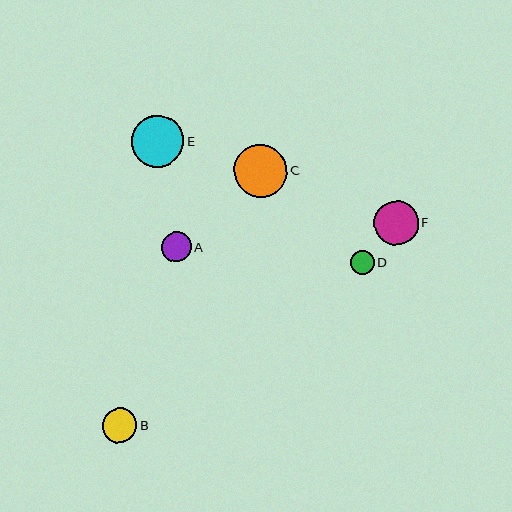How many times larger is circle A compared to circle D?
Circle A is approximately 1.2 times the size of circle D.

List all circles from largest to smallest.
From largest to smallest: C, E, F, B, A, D.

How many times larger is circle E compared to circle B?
Circle E is approximately 1.5 times the size of circle B.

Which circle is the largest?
Circle C is the largest with a size of approximately 53 pixels.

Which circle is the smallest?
Circle D is the smallest with a size of approximately 24 pixels.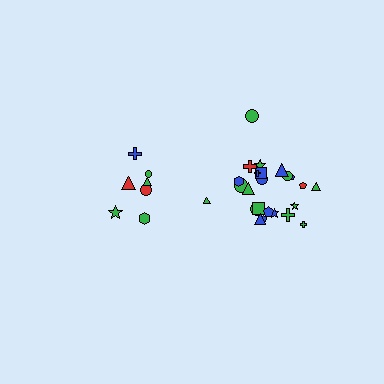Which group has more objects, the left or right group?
The right group.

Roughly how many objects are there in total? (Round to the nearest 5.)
Roughly 30 objects in total.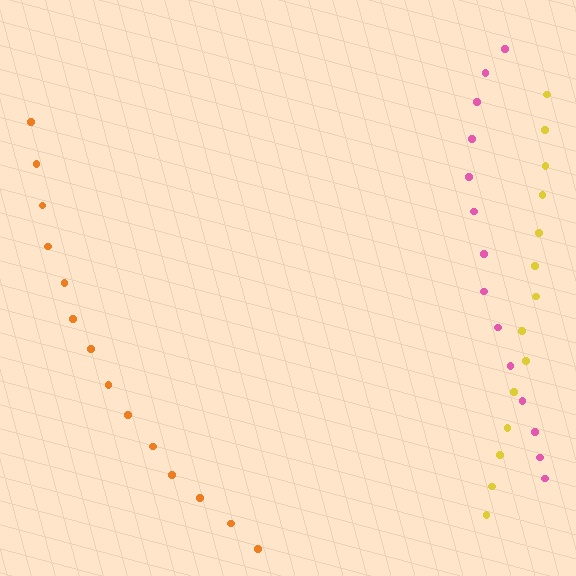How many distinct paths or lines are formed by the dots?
There are 3 distinct paths.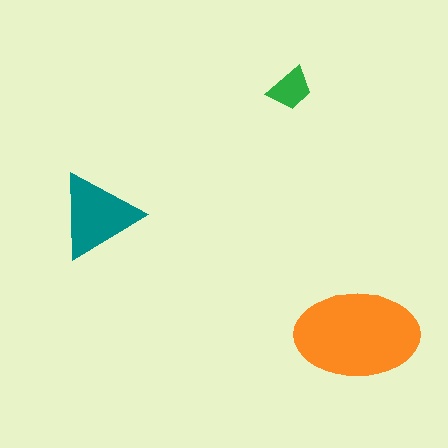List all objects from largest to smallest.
The orange ellipse, the teal triangle, the green trapezoid.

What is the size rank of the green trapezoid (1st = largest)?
3rd.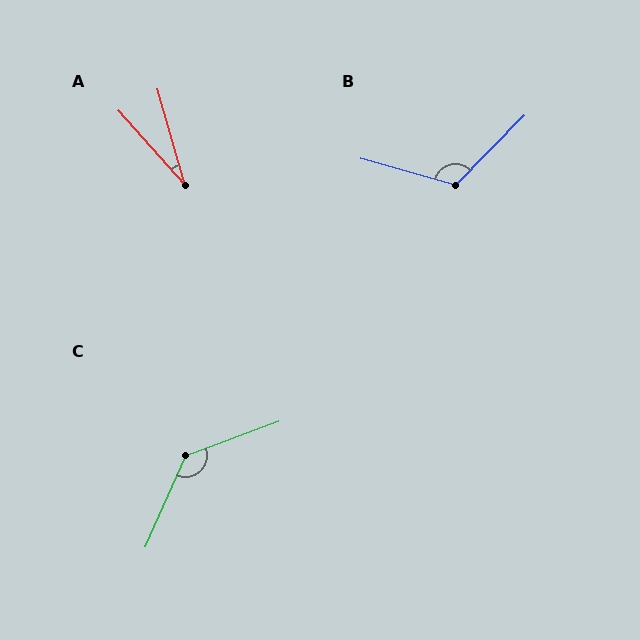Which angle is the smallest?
A, at approximately 26 degrees.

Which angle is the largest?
C, at approximately 134 degrees.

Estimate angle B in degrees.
Approximately 119 degrees.